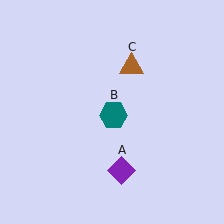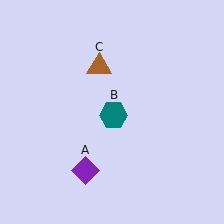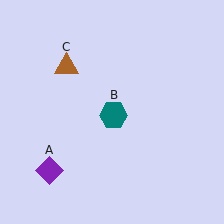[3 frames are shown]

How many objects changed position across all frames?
2 objects changed position: purple diamond (object A), brown triangle (object C).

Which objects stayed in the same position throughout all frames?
Teal hexagon (object B) remained stationary.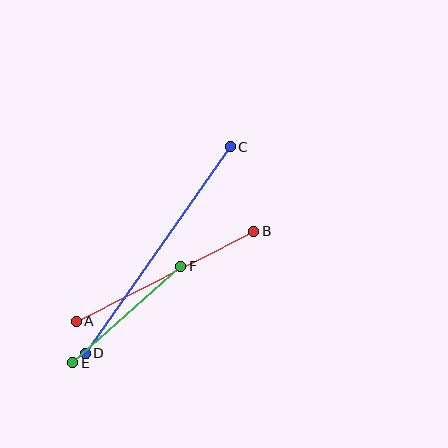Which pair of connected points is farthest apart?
Points C and D are farthest apart.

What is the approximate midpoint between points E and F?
The midpoint is at approximately (127, 314) pixels.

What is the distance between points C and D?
The distance is approximately 253 pixels.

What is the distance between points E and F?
The distance is approximately 145 pixels.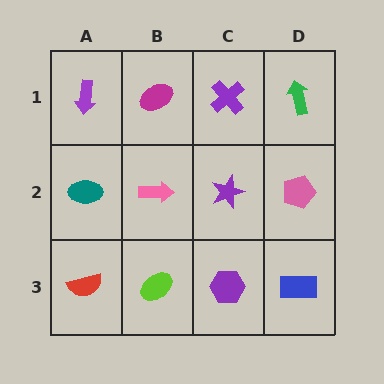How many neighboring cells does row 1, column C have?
3.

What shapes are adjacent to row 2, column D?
A green arrow (row 1, column D), a blue rectangle (row 3, column D), a purple star (row 2, column C).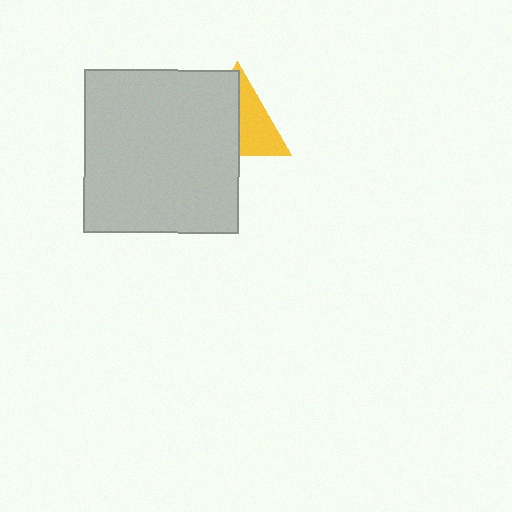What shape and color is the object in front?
The object in front is a light gray rectangle.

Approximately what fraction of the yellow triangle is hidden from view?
Roughly 55% of the yellow triangle is hidden behind the light gray rectangle.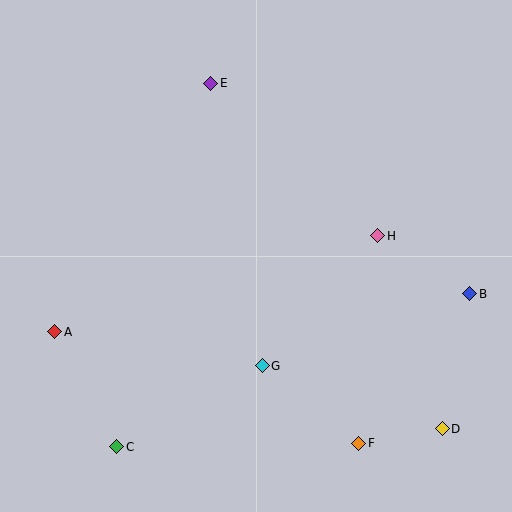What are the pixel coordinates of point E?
Point E is at (211, 83).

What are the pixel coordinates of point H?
Point H is at (378, 236).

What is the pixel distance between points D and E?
The distance between D and E is 416 pixels.